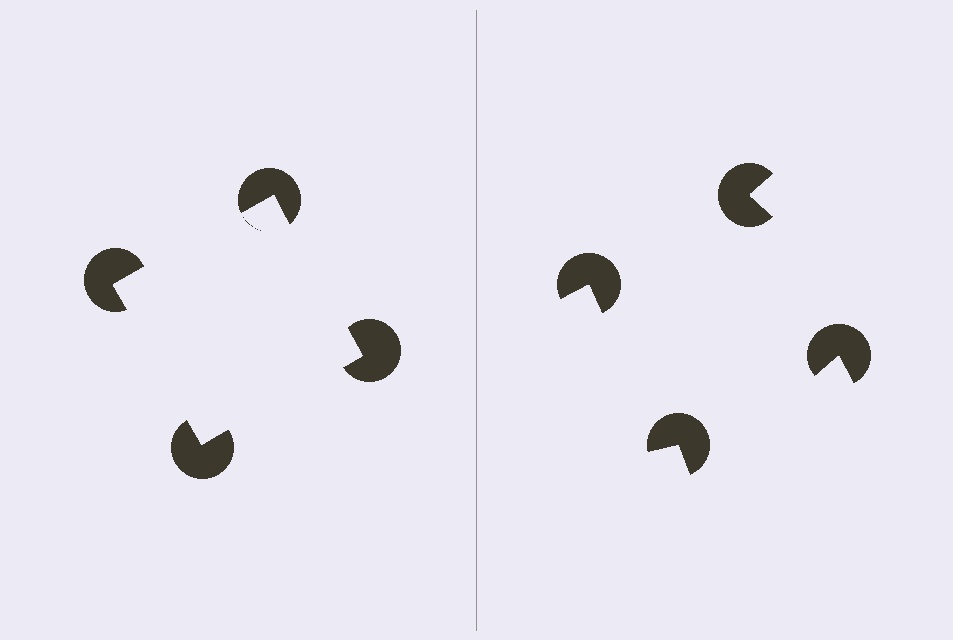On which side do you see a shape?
An illusory square appears on the left side. On the right side the wedge cuts are rotated, so no coherent shape forms.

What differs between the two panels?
The pac-man discs are positioned identically on both sides; only the wedge orientations differ. On the left they align to a square; on the right they are misaligned.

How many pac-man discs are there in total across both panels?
8 — 4 on each side.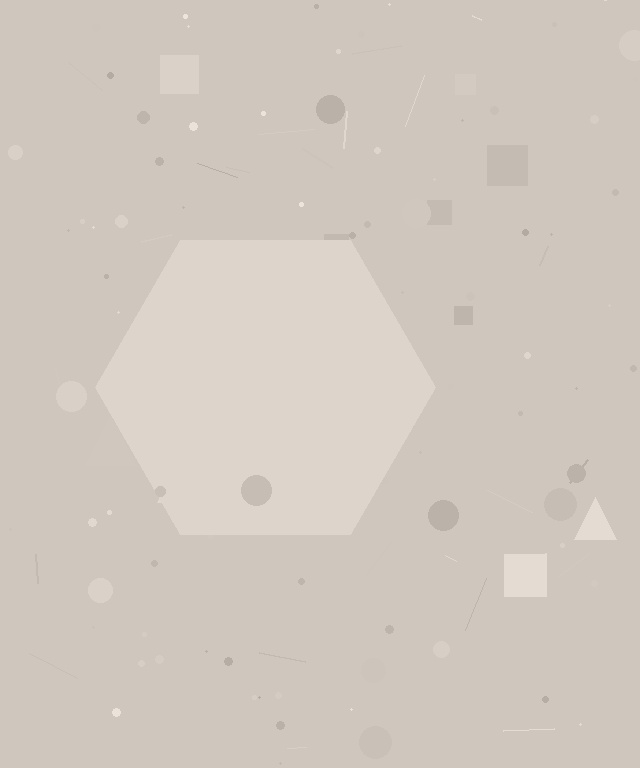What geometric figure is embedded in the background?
A hexagon is embedded in the background.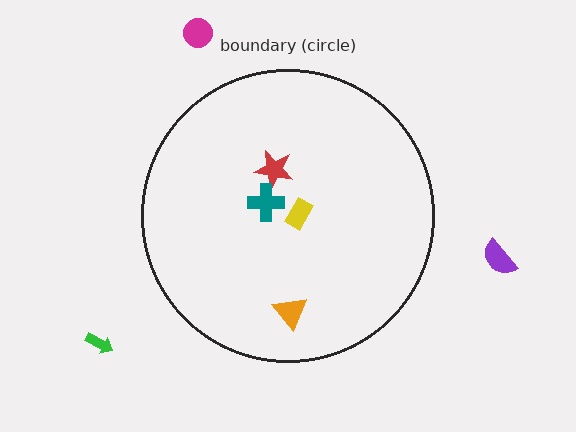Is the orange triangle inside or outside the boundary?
Inside.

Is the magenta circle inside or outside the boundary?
Outside.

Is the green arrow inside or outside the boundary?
Outside.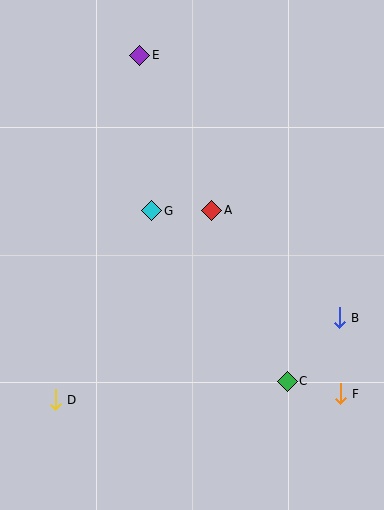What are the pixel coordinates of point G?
Point G is at (152, 211).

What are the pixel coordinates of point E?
Point E is at (140, 55).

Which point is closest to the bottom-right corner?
Point F is closest to the bottom-right corner.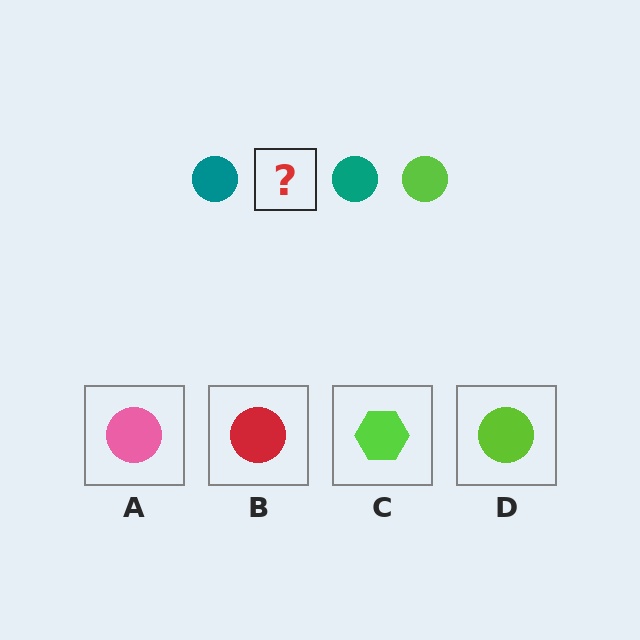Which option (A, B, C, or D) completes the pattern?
D.